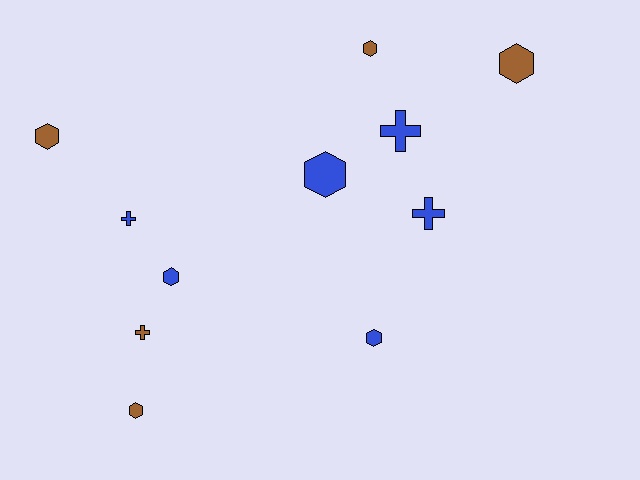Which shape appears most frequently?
Hexagon, with 7 objects.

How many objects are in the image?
There are 11 objects.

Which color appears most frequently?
Blue, with 6 objects.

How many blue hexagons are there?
There are 3 blue hexagons.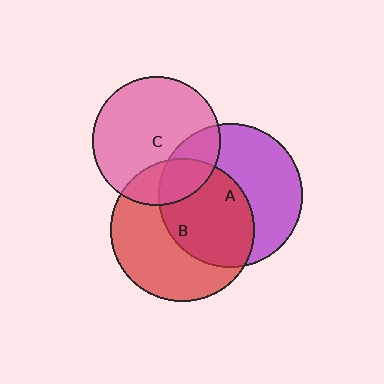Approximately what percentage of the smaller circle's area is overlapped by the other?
Approximately 25%.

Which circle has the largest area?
Circle A (purple).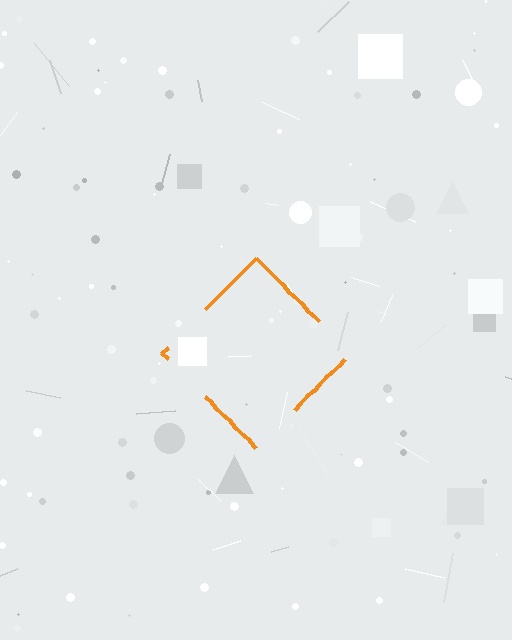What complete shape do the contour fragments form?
The contour fragments form a diamond.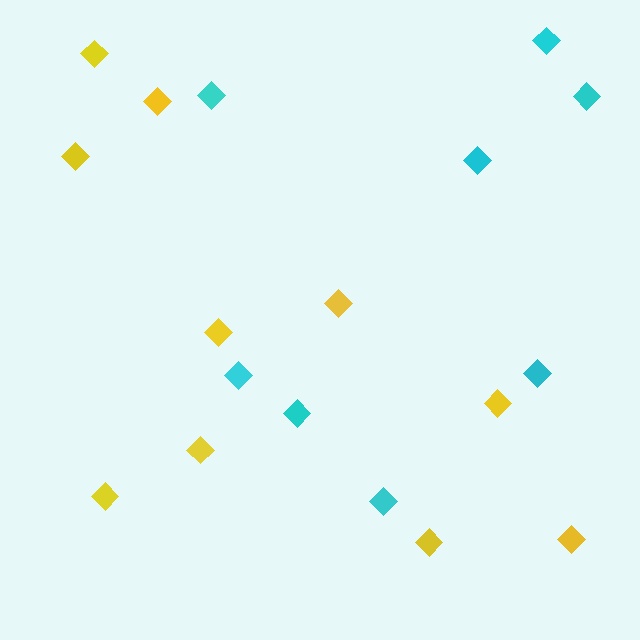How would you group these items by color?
There are 2 groups: one group of cyan diamonds (8) and one group of yellow diamonds (10).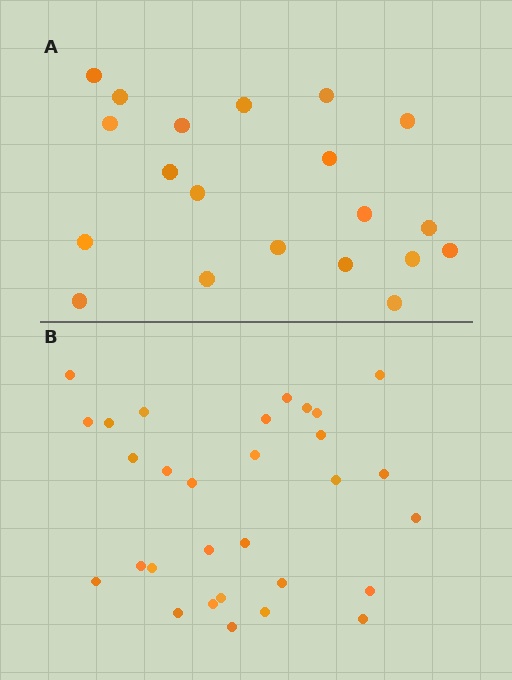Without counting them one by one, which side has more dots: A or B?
Region B (the bottom region) has more dots.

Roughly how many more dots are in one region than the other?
Region B has roughly 10 or so more dots than region A.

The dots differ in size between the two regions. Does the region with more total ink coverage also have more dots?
No. Region A has more total ink coverage because its dots are larger, but region B actually contains more individual dots. Total area can be misleading — the number of items is what matters here.